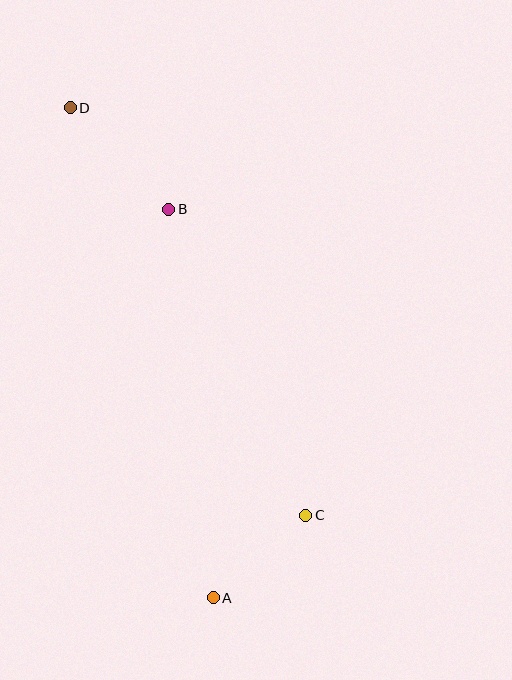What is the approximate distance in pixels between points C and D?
The distance between C and D is approximately 471 pixels.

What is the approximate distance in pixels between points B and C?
The distance between B and C is approximately 335 pixels.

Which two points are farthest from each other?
Points A and D are farthest from each other.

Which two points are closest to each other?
Points A and C are closest to each other.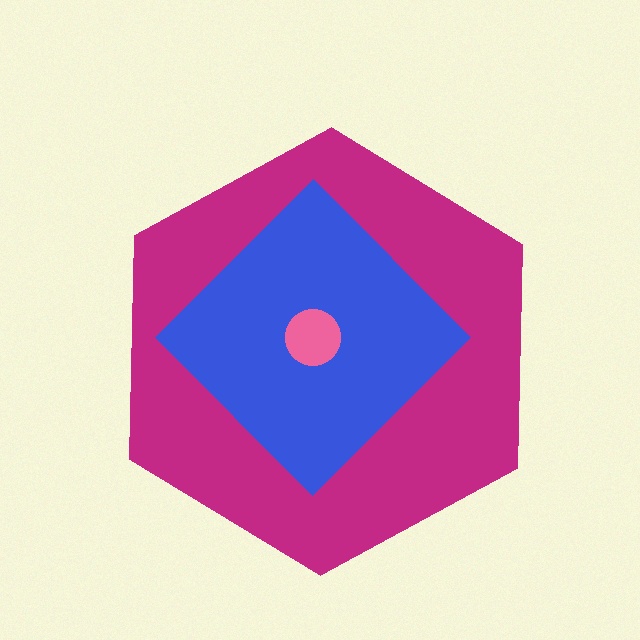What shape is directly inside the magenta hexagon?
The blue diamond.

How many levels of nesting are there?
3.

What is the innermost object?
The pink circle.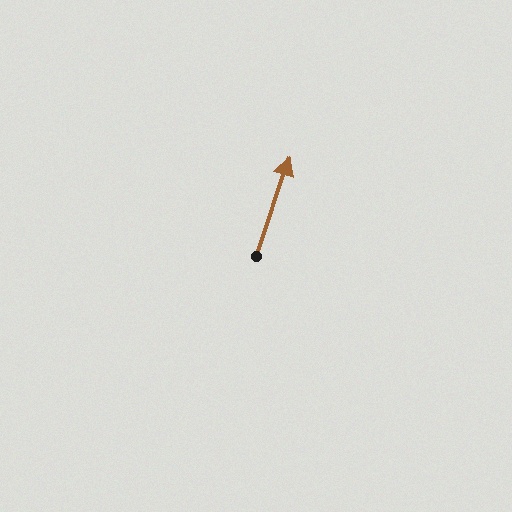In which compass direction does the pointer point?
North.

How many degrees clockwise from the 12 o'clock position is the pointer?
Approximately 19 degrees.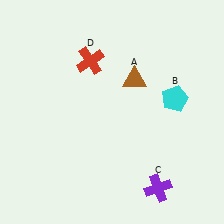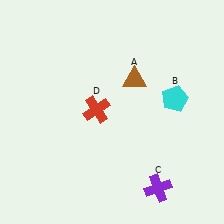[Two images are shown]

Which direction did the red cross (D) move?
The red cross (D) moved down.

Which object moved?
The red cross (D) moved down.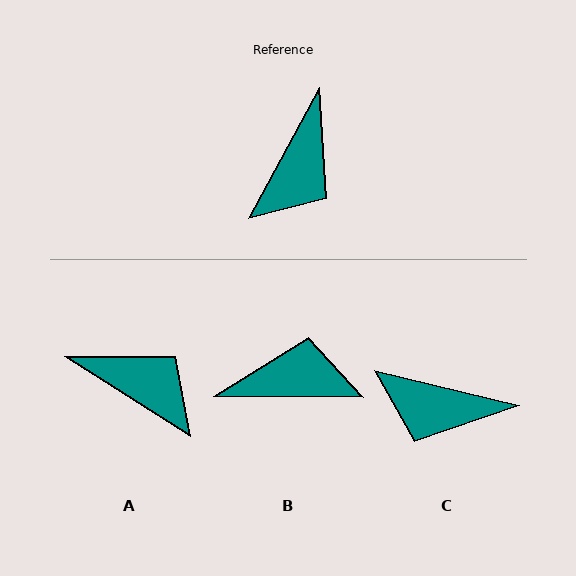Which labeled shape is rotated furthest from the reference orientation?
B, about 118 degrees away.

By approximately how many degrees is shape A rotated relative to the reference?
Approximately 86 degrees counter-clockwise.